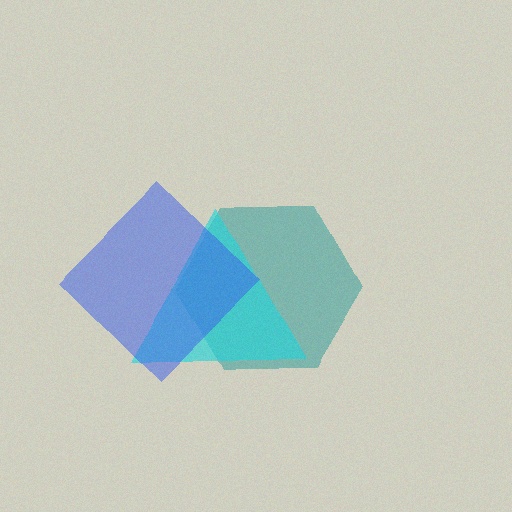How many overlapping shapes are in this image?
There are 3 overlapping shapes in the image.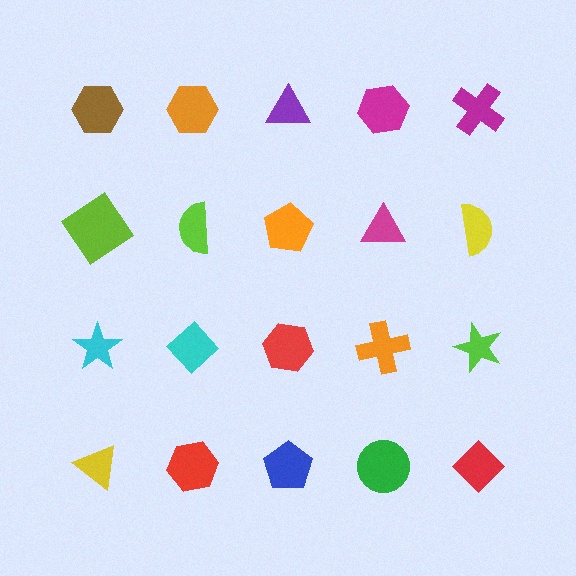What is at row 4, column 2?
A red hexagon.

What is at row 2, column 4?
A magenta triangle.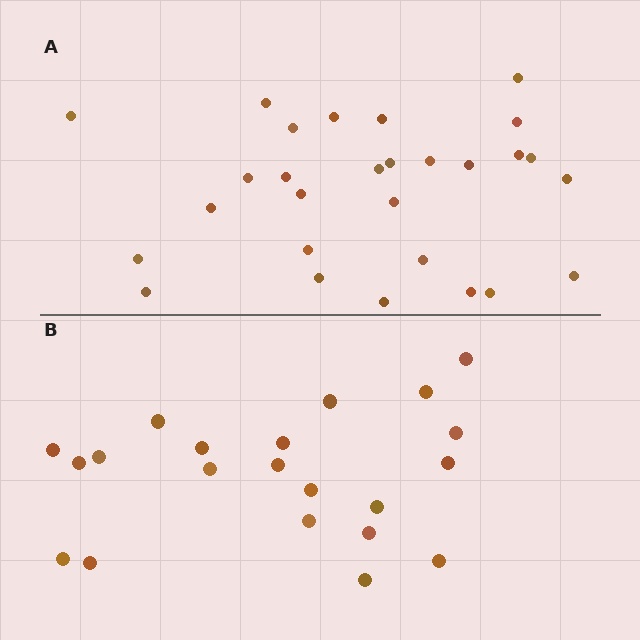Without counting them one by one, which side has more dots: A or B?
Region A (the top region) has more dots.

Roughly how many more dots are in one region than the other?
Region A has roughly 8 or so more dots than region B.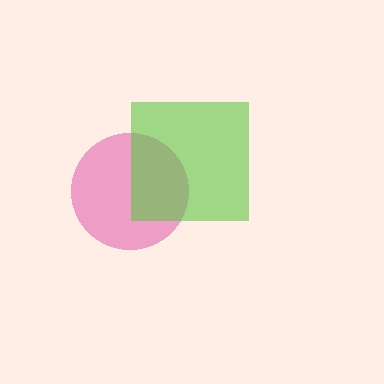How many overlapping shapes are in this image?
There are 2 overlapping shapes in the image.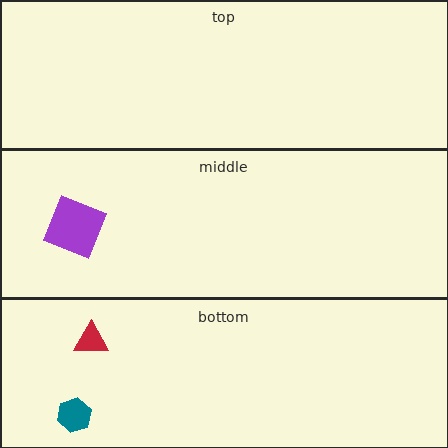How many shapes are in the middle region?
1.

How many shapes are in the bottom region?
2.